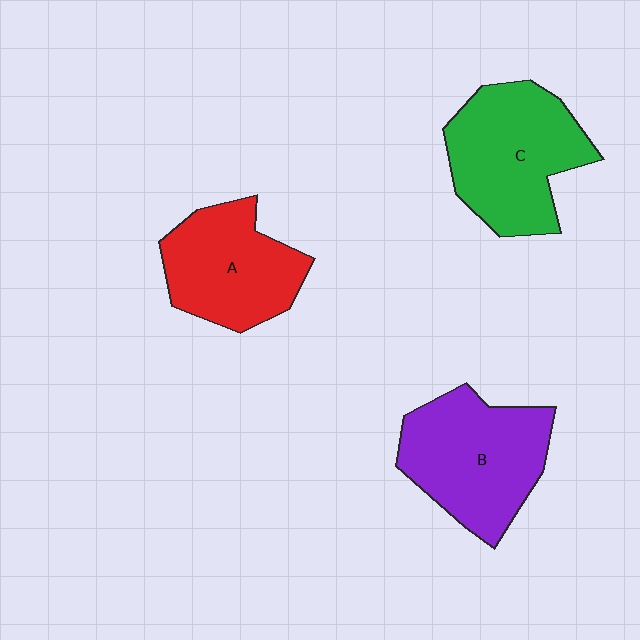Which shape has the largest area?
Shape C (green).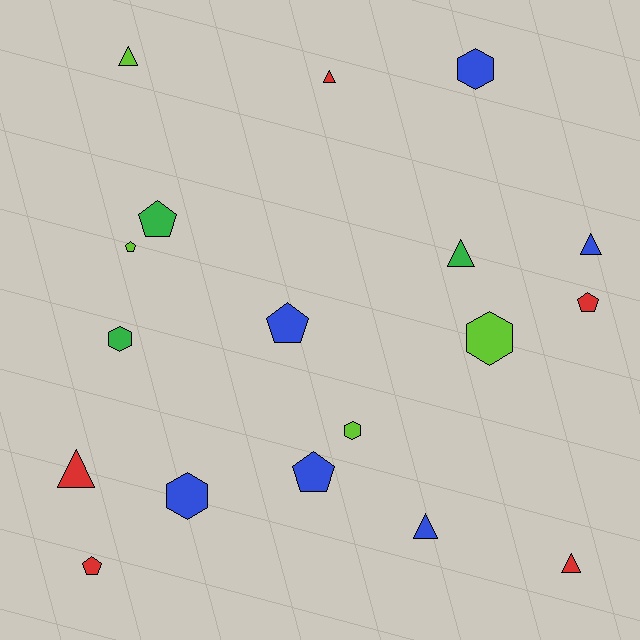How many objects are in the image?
There are 18 objects.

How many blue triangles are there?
There are 2 blue triangles.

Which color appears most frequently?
Blue, with 6 objects.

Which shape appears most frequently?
Triangle, with 7 objects.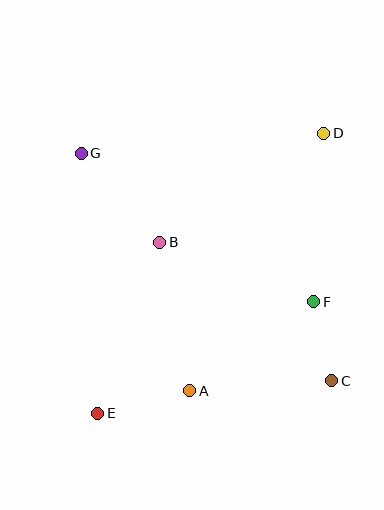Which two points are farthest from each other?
Points D and E are farthest from each other.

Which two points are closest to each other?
Points C and F are closest to each other.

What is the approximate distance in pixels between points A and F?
The distance between A and F is approximately 153 pixels.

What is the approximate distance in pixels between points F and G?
The distance between F and G is approximately 276 pixels.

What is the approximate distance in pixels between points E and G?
The distance between E and G is approximately 261 pixels.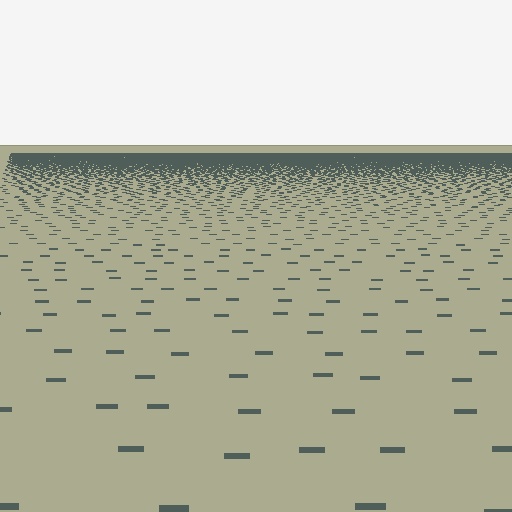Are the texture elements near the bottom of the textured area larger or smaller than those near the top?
Larger. Near the bottom, elements are closer to the viewer and appear at a bigger on-screen size.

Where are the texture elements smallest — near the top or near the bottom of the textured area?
Near the top.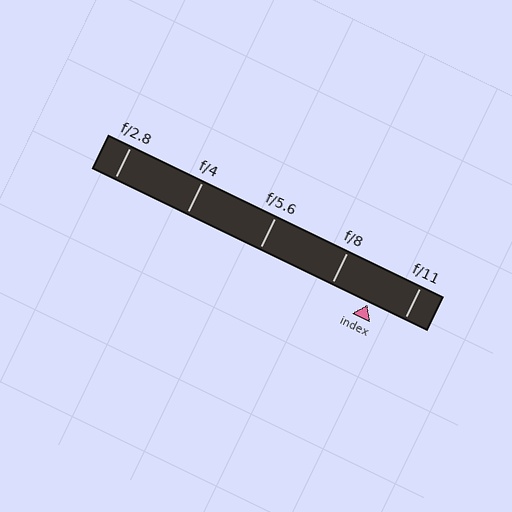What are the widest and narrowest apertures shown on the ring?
The widest aperture shown is f/2.8 and the narrowest is f/11.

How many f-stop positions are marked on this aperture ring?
There are 5 f-stop positions marked.